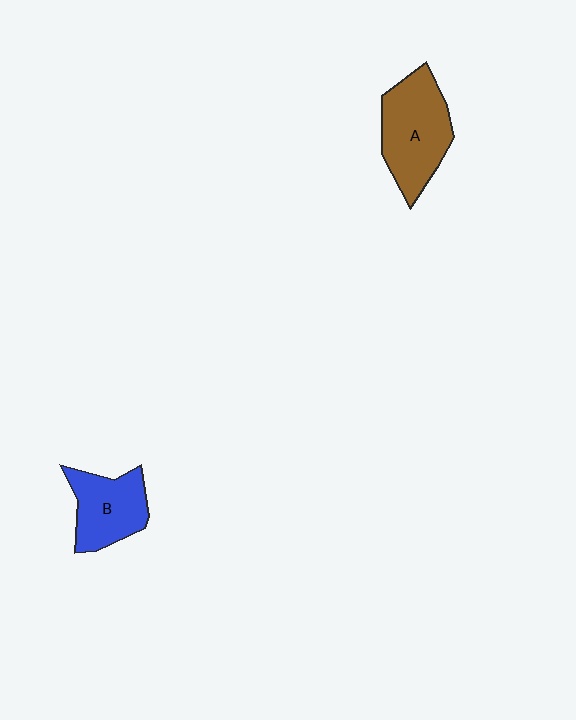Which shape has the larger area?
Shape A (brown).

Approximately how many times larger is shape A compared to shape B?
Approximately 1.3 times.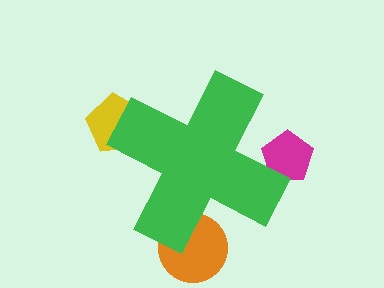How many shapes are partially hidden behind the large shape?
3 shapes are partially hidden.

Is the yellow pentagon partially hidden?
Yes, the yellow pentagon is partially hidden behind the green cross.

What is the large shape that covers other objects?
A green cross.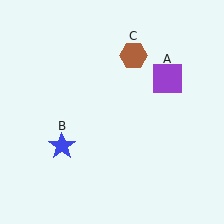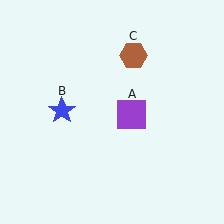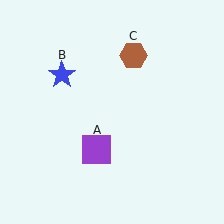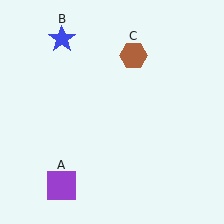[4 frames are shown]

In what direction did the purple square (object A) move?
The purple square (object A) moved down and to the left.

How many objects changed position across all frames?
2 objects changed position: purple square (object A), blue star (object B).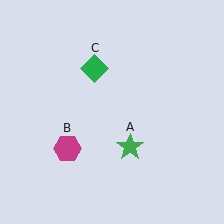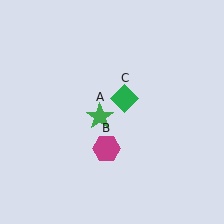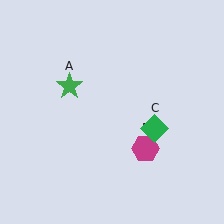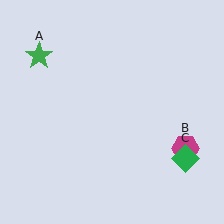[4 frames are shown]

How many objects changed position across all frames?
3 objects changed position: green star (object A), magenta hexagon (object B), green diamond (object C).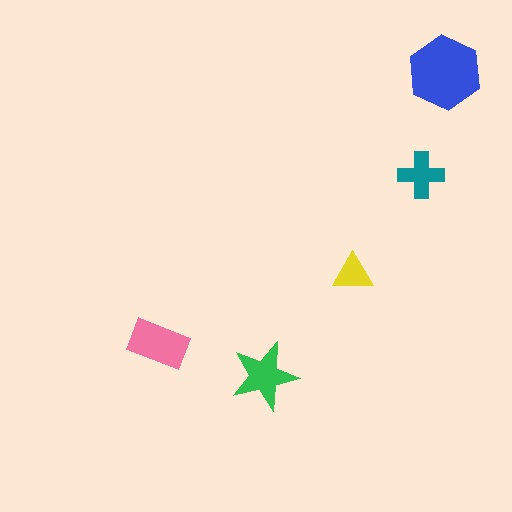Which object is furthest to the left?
The pink rectangle is leftmost.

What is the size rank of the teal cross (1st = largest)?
4th.